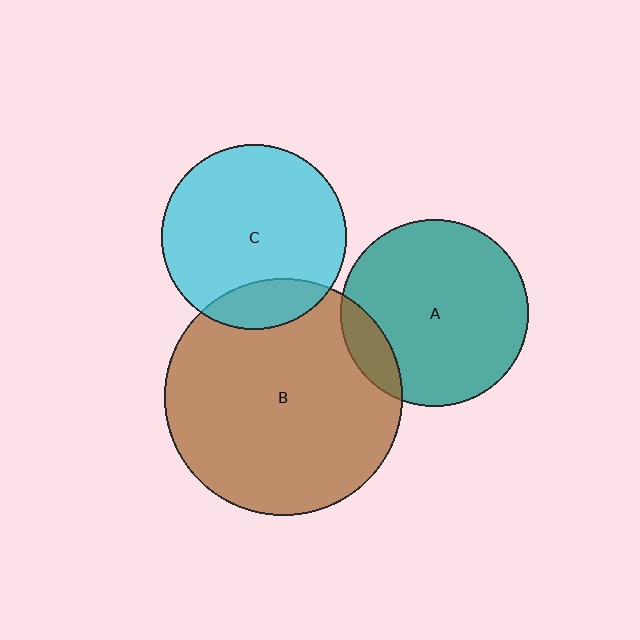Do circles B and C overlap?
Yes.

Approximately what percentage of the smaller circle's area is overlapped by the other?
Approximately 15%.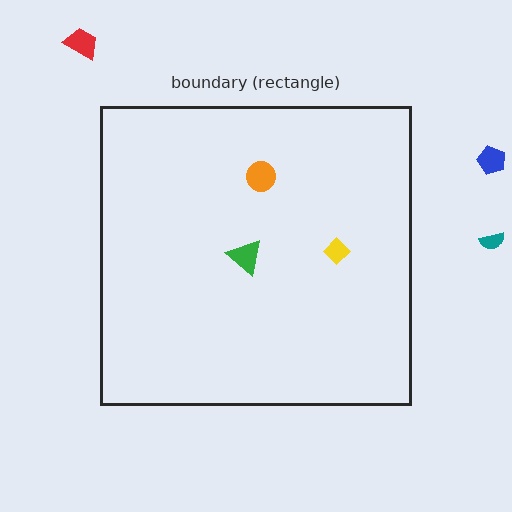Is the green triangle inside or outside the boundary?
Inside.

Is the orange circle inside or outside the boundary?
Inside.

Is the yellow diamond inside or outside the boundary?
Inside.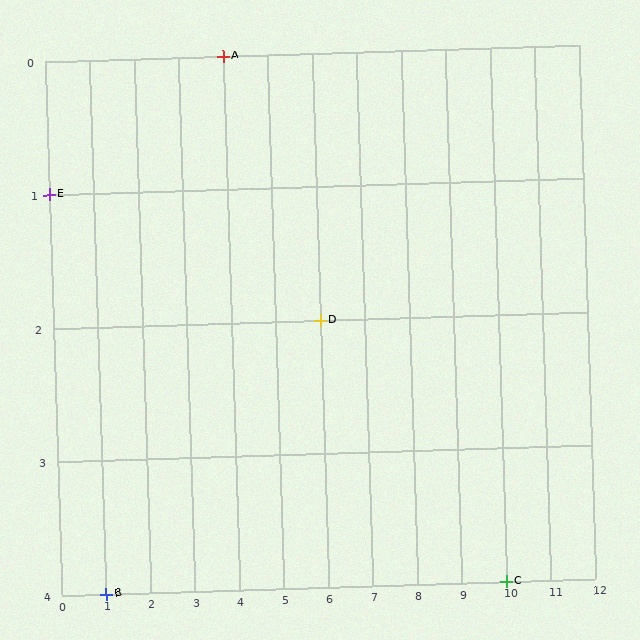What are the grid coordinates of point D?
Point D is at grid coordinates (6, 2).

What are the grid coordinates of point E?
Point E is at grid coordinates (0, 1).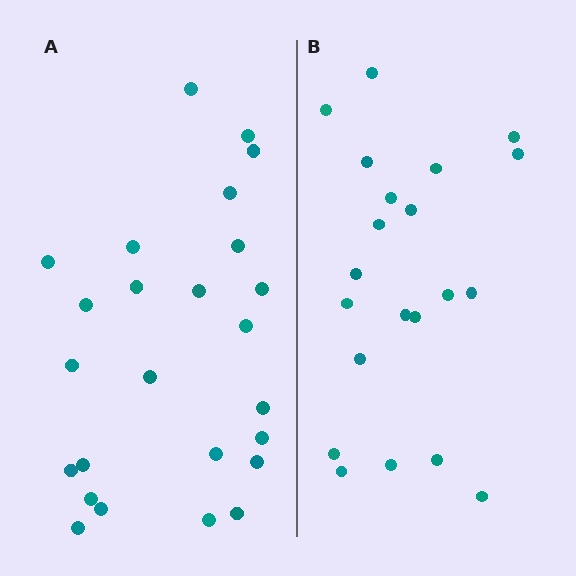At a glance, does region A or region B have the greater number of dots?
Region A (the left region) has more dots.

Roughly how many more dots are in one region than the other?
Region A has about 4 more dots than region B.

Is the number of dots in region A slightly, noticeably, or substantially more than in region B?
Region A has only slightly more — the two regions are fairly close. The ratio is roughly 1.2 to 1.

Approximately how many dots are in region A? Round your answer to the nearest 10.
About 20 dots. (The exact count is 25, which rounds to 20.)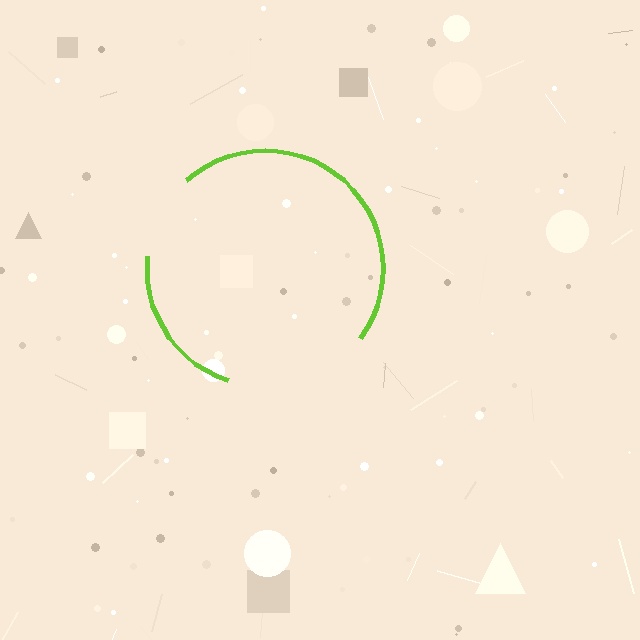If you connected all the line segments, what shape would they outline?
They would outline a circle.